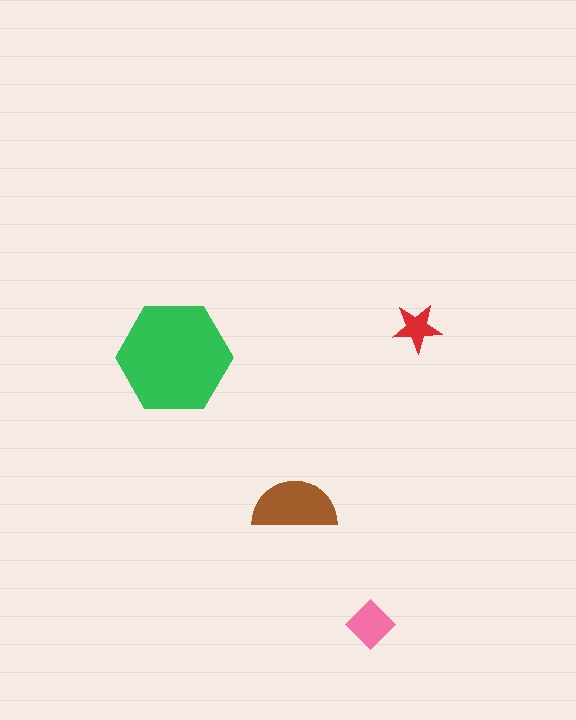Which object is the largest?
The green hexagon.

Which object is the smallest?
The red star.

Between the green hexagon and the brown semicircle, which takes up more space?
The green hexagon.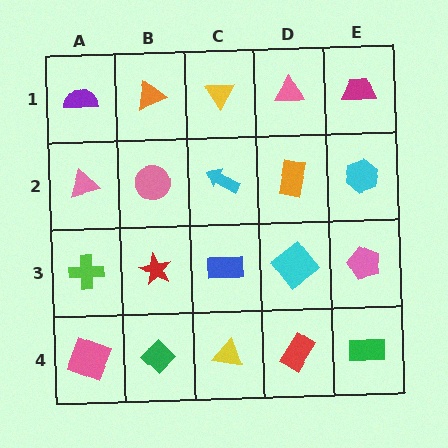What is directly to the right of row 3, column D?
A pink pentagon.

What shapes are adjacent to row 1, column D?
An orange rectangle (row 2, column D), a yellow triangle (row 1, column C), a magenta trapezoid (row 1, column E).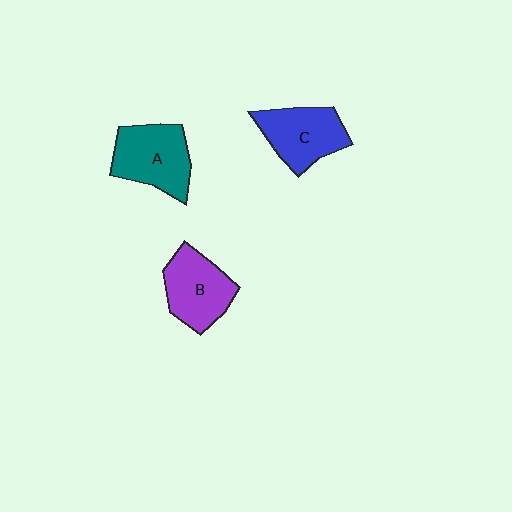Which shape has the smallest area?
Shape C (blue).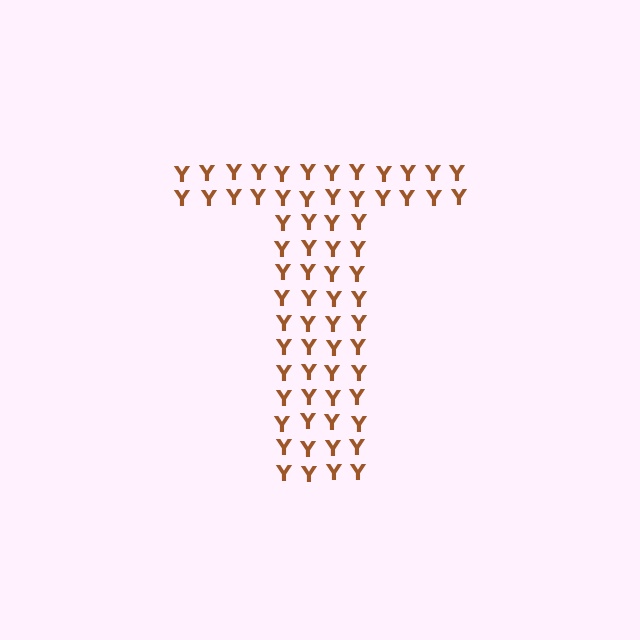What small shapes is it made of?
It is made of small letter Y's.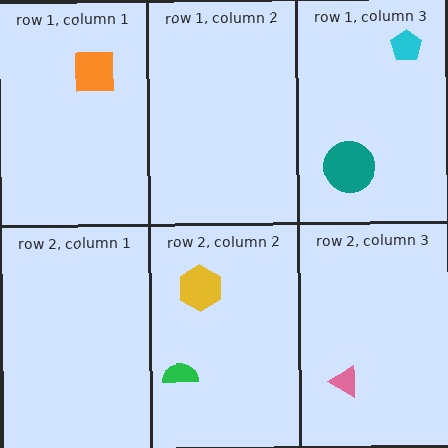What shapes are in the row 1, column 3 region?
The teal circle, the cyan pentagon.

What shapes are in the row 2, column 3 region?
The pink triangle.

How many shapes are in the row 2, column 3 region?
1.